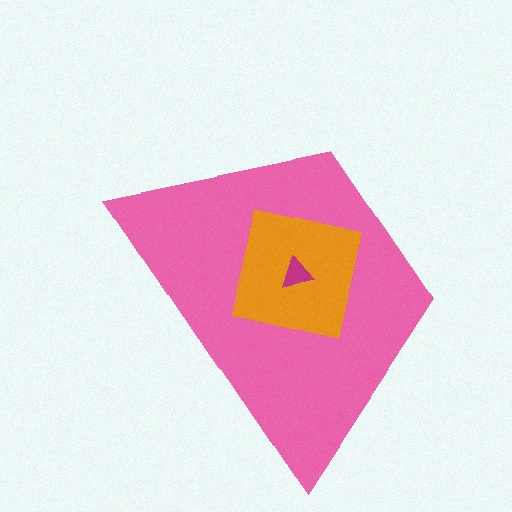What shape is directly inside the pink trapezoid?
The orange square.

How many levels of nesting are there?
3.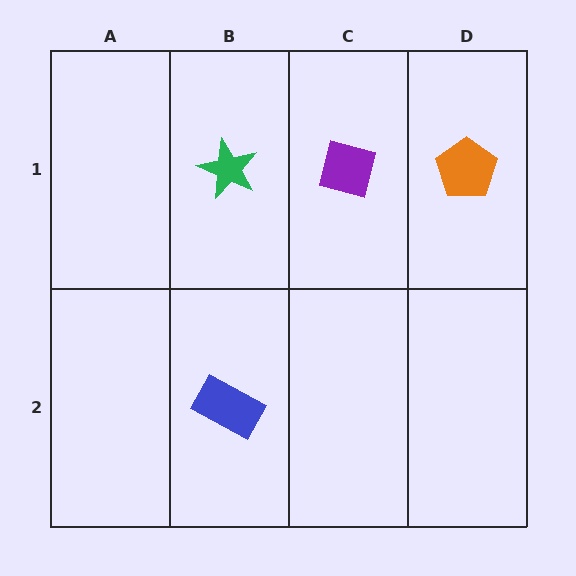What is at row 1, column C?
A purple square.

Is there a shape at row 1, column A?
No, that cell is empty.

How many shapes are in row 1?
3 shapes.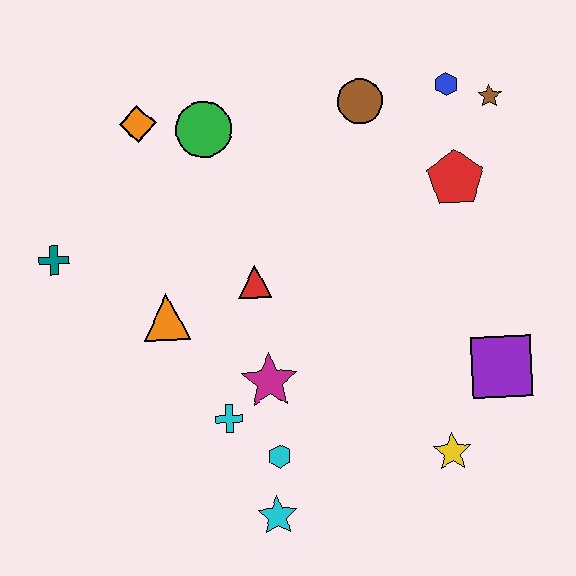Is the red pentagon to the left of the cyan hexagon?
No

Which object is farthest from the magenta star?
The brown star is farthest from the magenta star.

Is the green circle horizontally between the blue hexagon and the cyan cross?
No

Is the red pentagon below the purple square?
No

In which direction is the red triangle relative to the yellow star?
The red triangle is to the left of the yellow star.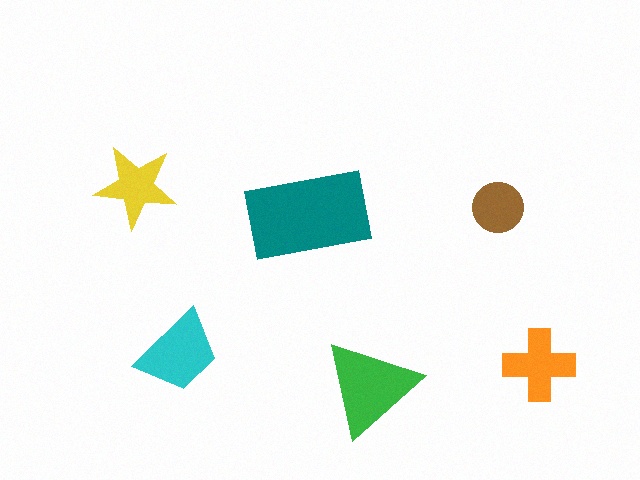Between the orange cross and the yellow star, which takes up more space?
The orange cross.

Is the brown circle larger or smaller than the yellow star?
Smaller.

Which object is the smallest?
The brown circle.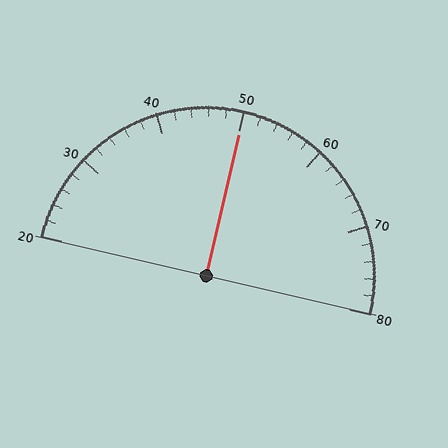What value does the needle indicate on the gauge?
The needle indicates approximately 50.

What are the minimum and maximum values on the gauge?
The gauge ranges from 20 to 80.